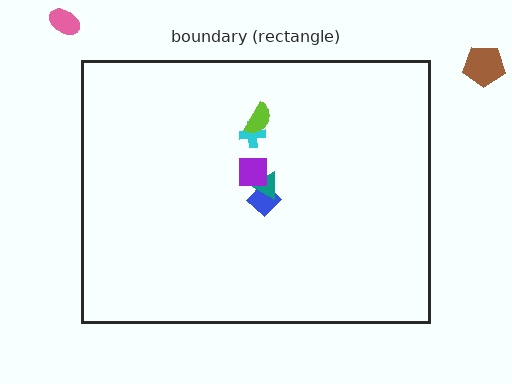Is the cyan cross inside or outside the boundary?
Inside.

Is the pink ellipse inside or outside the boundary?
Outside.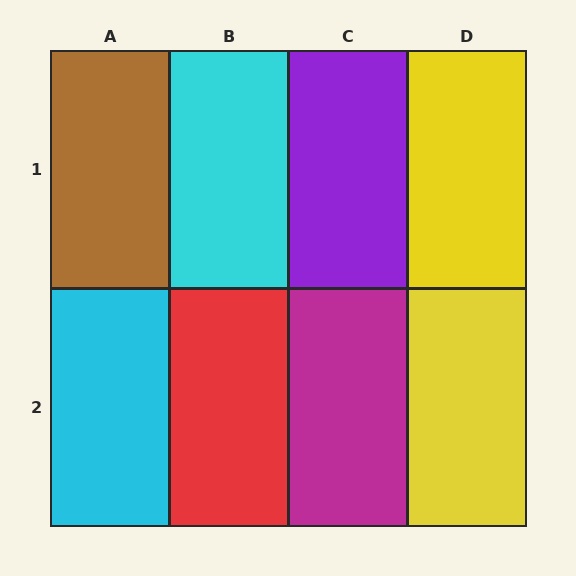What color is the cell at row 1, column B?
Cyan.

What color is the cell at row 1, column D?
Yellow.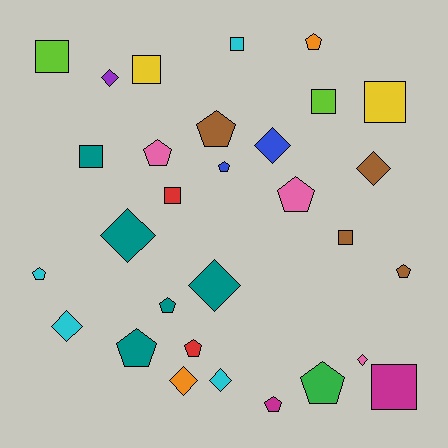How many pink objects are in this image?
There are 3 pink objects.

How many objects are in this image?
There are 30 objects.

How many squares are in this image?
There are 9 squares.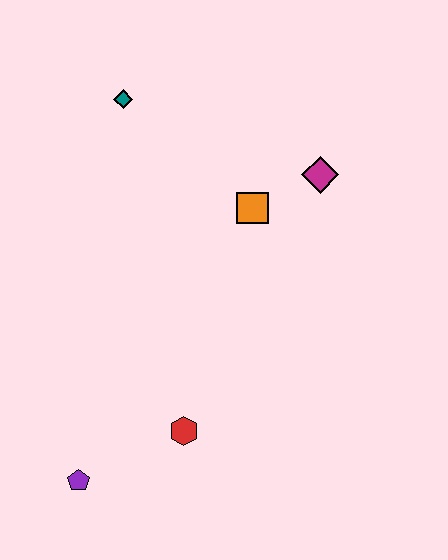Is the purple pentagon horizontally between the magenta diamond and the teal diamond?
No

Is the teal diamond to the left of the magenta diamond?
Yes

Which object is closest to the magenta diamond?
The orange square is closest to the magenta diamond.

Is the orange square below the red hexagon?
No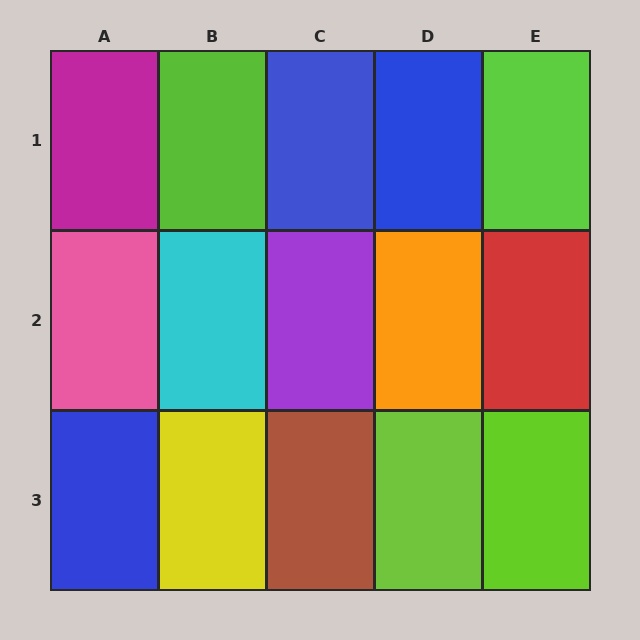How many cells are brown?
1 cell is brown.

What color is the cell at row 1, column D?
Blue.